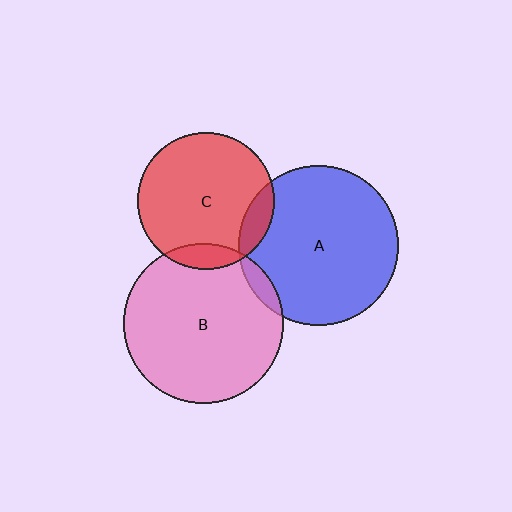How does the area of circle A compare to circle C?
Approximately 1.4 times.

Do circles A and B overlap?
Yes.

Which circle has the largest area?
Circle B (pink).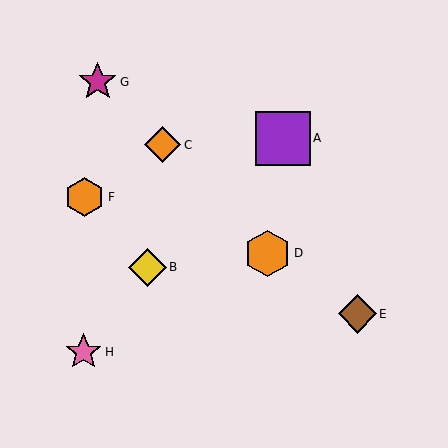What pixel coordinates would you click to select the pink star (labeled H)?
Click at (84, 352) to select the pink star H.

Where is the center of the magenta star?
The center of the magenta star is at (98, 82).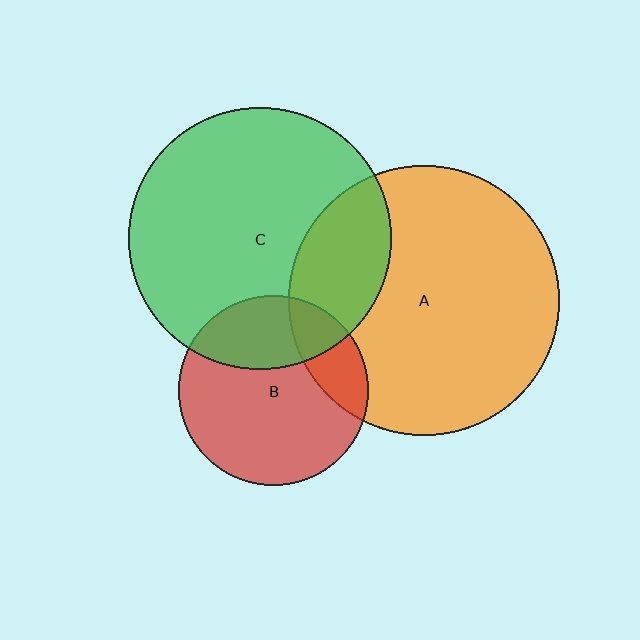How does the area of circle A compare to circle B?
Approximately 2.0 times.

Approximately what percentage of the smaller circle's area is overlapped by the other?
Approximately 30%.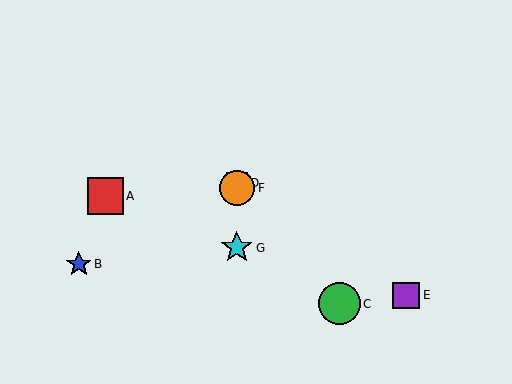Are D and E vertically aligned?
No, D is at x≈237 and E is at x≈406.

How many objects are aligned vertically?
3 objects (D, F, G) are aligned vertically.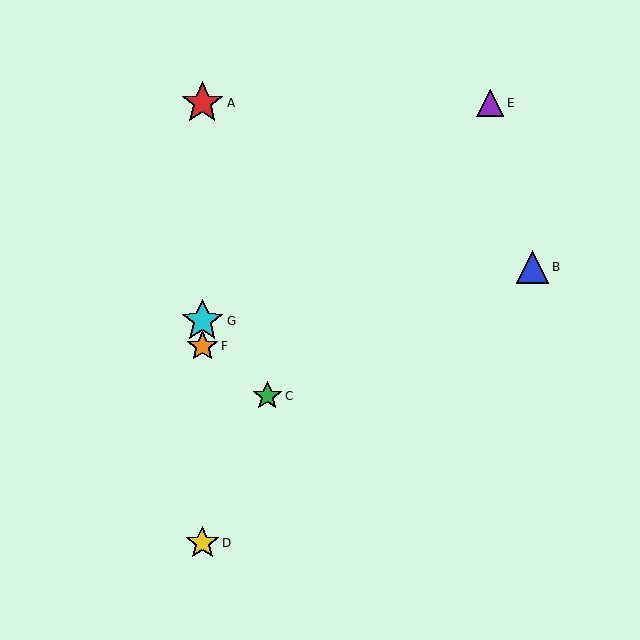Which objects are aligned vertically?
Objects A, D, F, G are aligned vertically.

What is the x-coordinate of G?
Object G is at x≈202.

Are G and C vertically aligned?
No, G is at x≈202 and C is at x≈267.